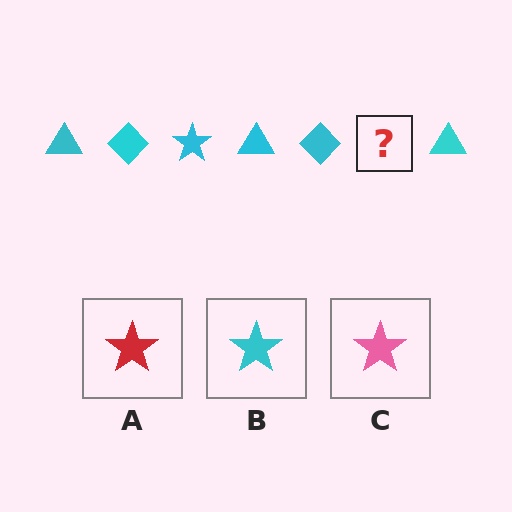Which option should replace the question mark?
Option B.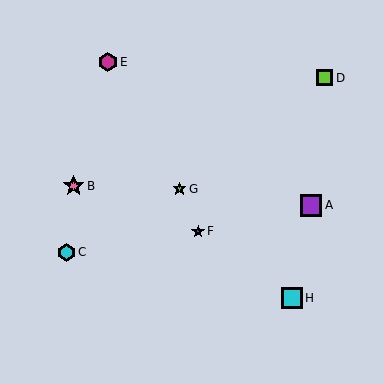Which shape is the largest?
The purple square (labeled A) is the largest.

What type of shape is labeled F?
Shape F is a blue star.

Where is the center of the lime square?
The center of the lime square is at (325, 78).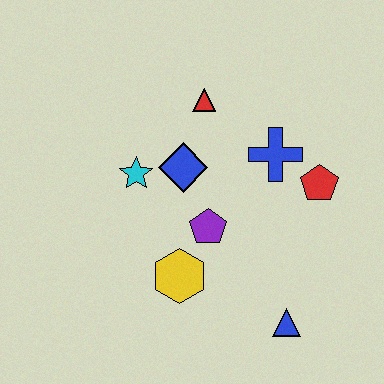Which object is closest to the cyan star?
The blue diamond is closest to the cyan star.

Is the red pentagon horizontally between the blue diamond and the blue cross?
No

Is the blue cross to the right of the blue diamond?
Yes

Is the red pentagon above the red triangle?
No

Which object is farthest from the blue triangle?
The red triangle is farthest from the blue triangle.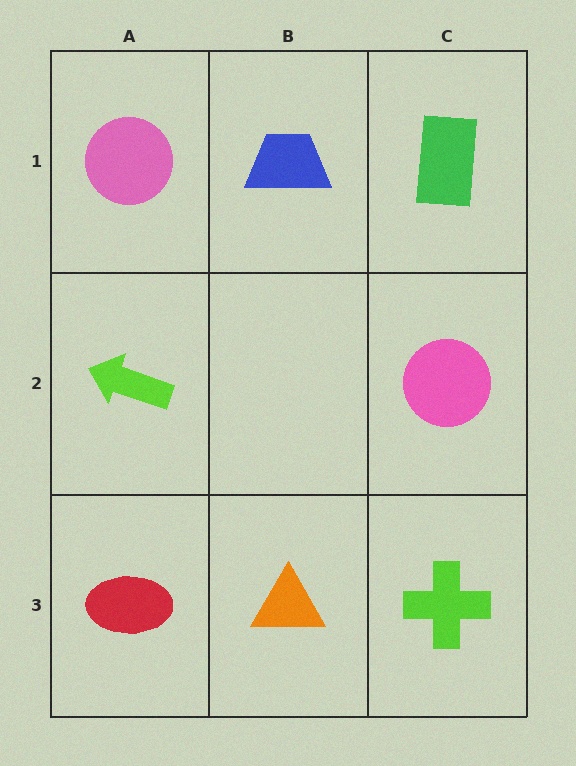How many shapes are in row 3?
3 shapes.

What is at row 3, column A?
A red ellipse.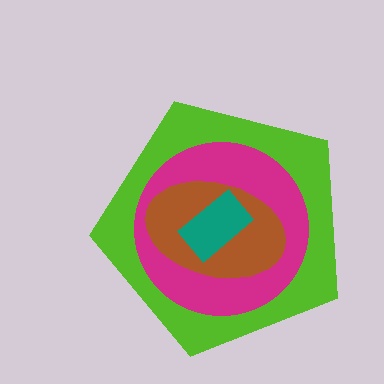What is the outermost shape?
The lime pentagon.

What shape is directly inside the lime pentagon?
The magenta circle.